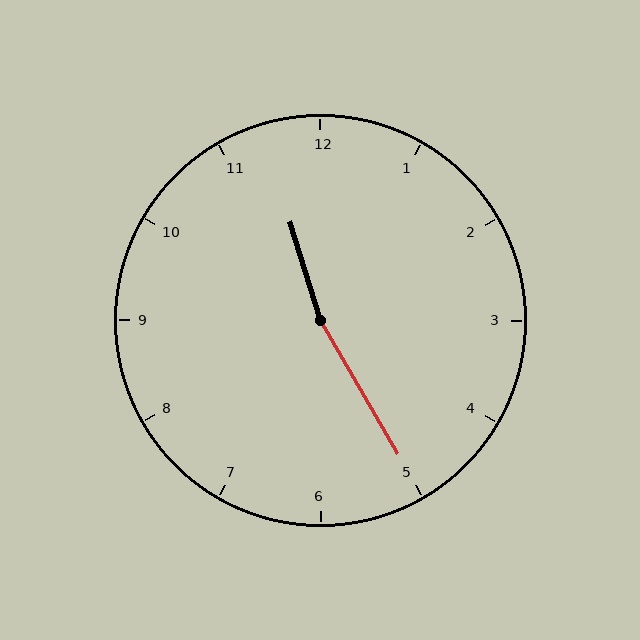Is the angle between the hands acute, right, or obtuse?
It is obtuse.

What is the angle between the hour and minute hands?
Approximately 168 degrees.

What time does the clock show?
11:25.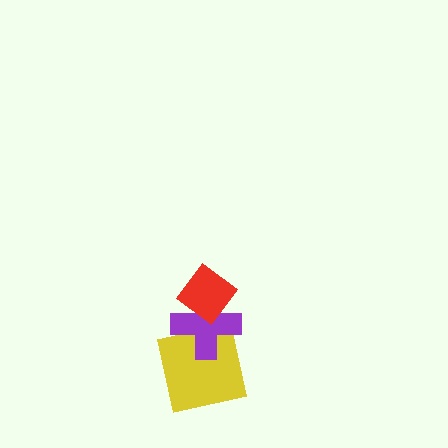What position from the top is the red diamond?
The red diamond is 1st from the top.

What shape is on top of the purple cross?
The red diamond is on top of the purple cross.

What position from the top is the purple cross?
The purple cross is 2nd from the top.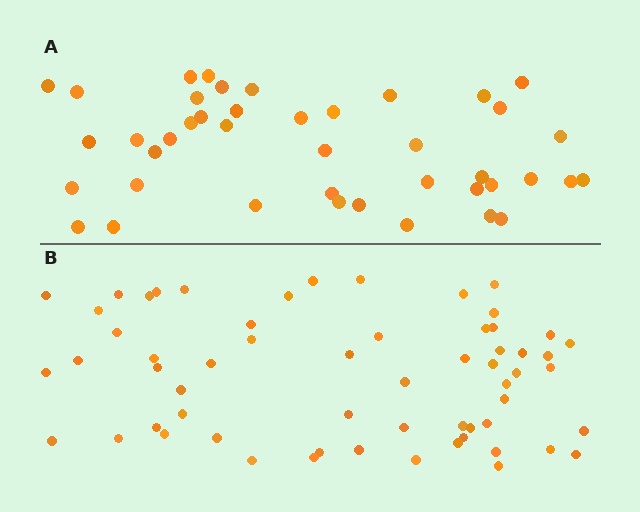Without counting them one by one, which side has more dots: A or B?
Region B (the bottom region) has more dots.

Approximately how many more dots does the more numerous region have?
Region B has approximately 20 more dots than region A.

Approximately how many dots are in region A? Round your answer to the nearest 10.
About 40 dots. (The exact count is 42, which rounds to 40.)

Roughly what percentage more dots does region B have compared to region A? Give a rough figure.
About 45% more.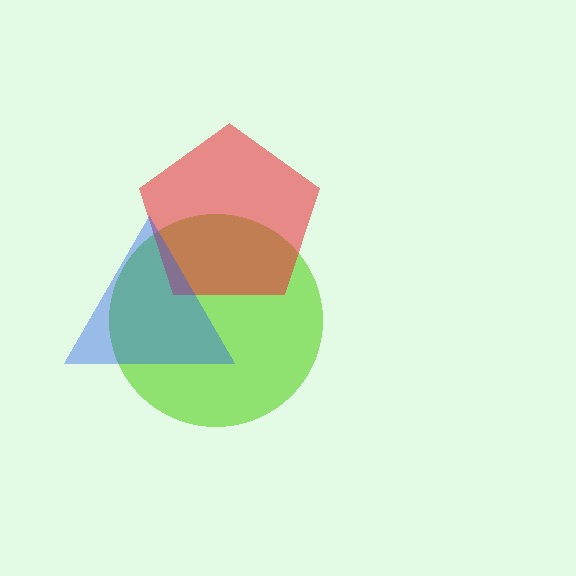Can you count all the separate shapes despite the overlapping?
Yes, there are 3 separate shapes.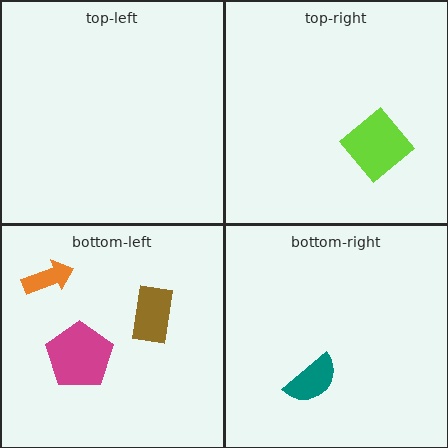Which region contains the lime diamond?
The top-right region.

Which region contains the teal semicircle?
The bottom-right region.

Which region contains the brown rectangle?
The bottom-left region.